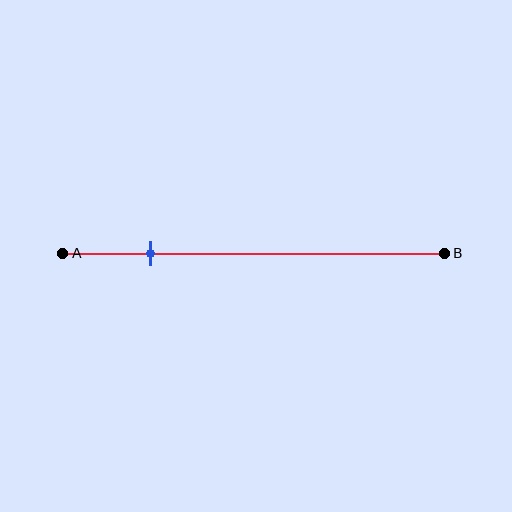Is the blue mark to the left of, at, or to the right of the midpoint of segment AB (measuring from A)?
The blue mark is to the left of the midpoint of segment AB.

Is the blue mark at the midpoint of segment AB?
No, the mark is at about 25% from A, not at the 50% midpoint.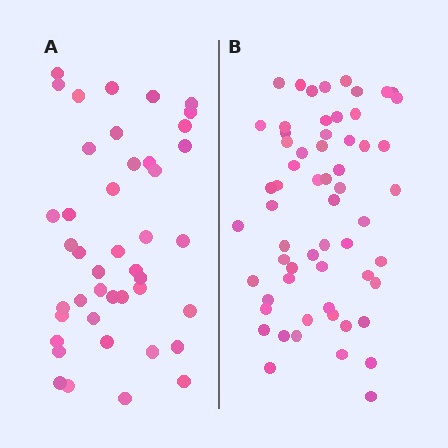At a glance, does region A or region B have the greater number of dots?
Region B (the right region) has more dots.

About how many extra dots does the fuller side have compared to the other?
Region B has approximately 15 more dots than region A.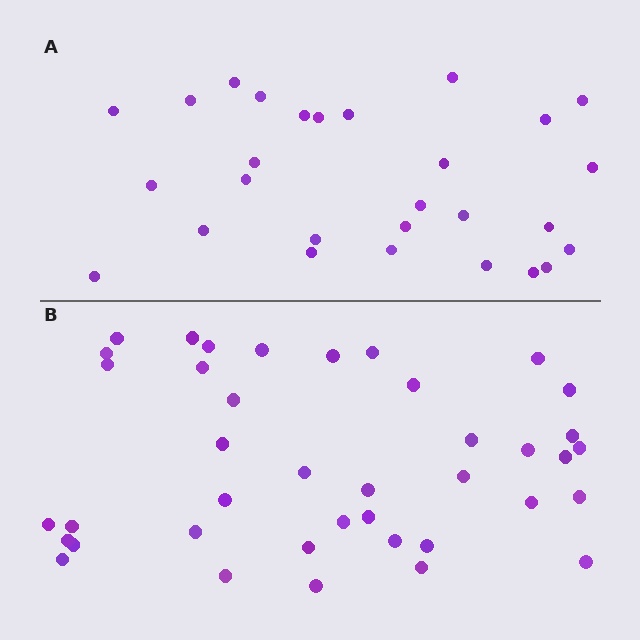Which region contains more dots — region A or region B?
Region B (the bottom region) has more dots.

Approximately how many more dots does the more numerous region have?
Region B has roughly 12 or so more dots than region A.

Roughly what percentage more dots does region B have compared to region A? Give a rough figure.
About 45% more.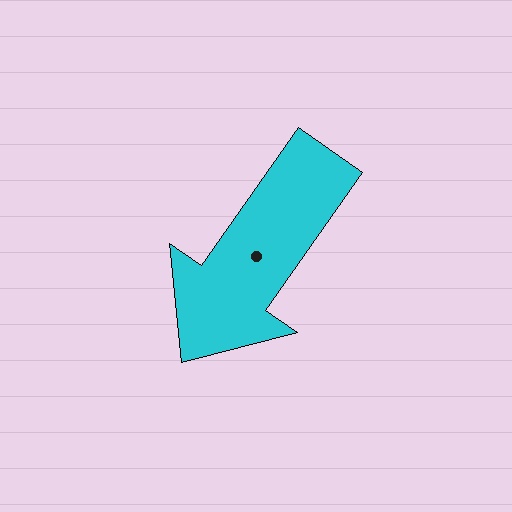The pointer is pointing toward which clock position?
Roughly 7 o'clock.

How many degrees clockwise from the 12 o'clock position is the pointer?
Approximately 215 degrees.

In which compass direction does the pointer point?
Southwest.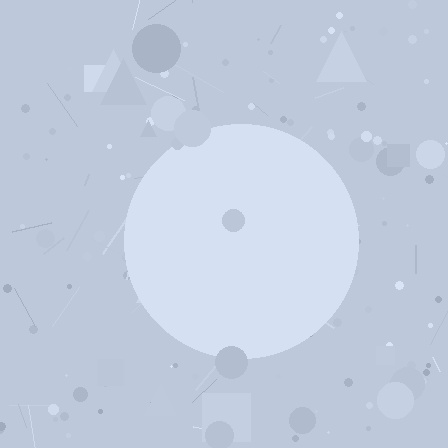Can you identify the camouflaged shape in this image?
The camouflaged shape is a circle.